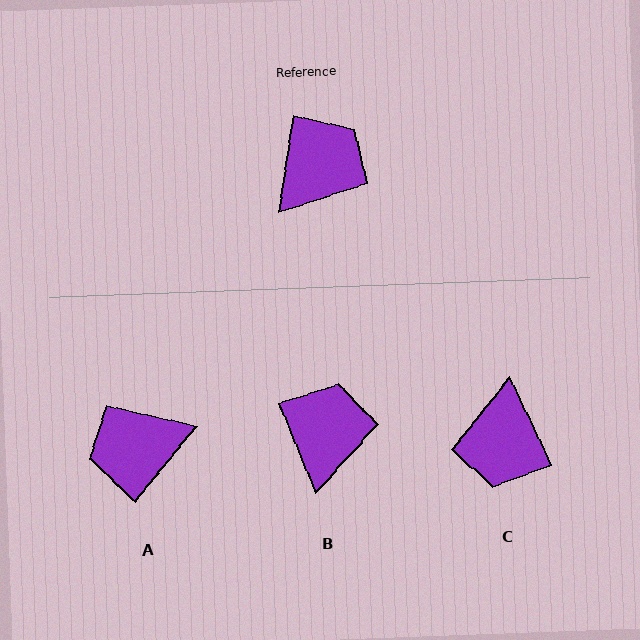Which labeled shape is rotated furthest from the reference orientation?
A, about 149 degrees away.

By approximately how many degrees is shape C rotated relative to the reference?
Approximately 146 degrees clockwise.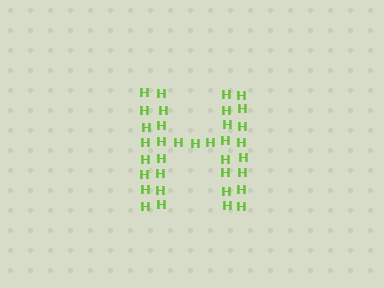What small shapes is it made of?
It is made of small letter H's.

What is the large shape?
The large shape is the letter H.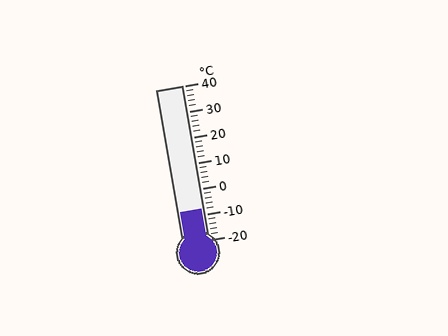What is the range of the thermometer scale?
The thermometer scale ranges from -20°C to 40°C.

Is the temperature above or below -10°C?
The temperature is above -10°C.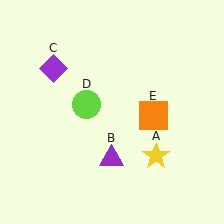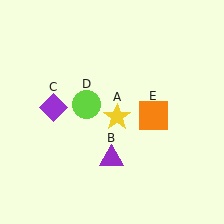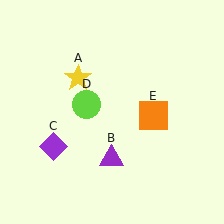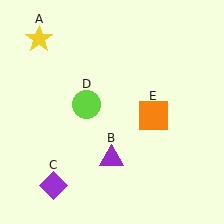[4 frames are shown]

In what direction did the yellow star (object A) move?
The yellow star (object A) moved up and to the left.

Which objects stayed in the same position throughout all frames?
Purple triangle (object B) and lime circle (object D) and orange square (object E) remained stationary.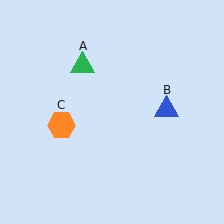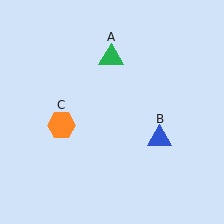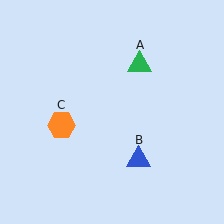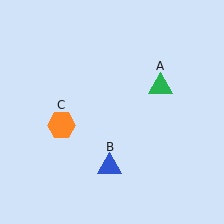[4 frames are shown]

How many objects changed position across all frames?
2 objects changed position: green triangle (object A), blue triangle (object B).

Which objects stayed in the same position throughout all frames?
Orange hexagon (object C) remained stationary.